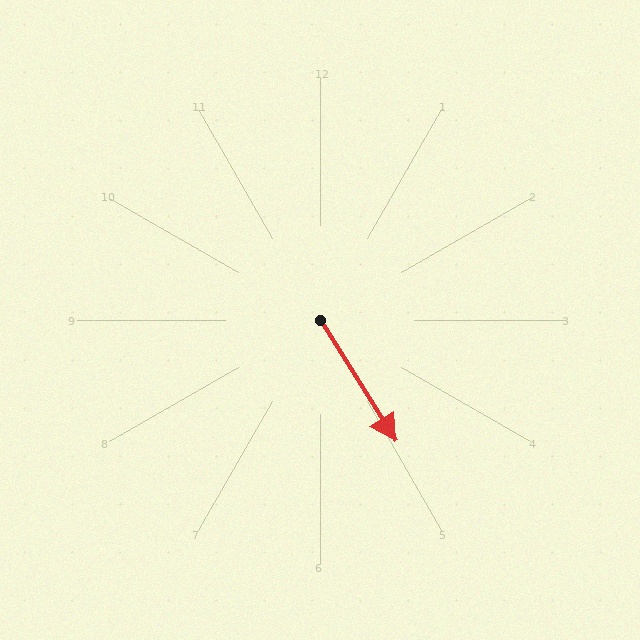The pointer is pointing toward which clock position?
Roughly 5 o'clock.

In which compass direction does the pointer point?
Southeast.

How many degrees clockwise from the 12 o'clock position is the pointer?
Approximately 148 degrees.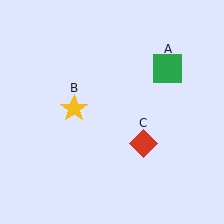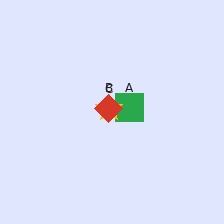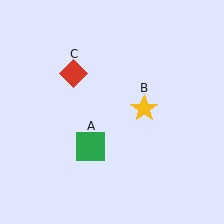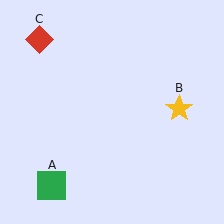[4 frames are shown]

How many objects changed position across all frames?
3 objects changed position: green square (object A), yellow star (object B), red diamond (object C).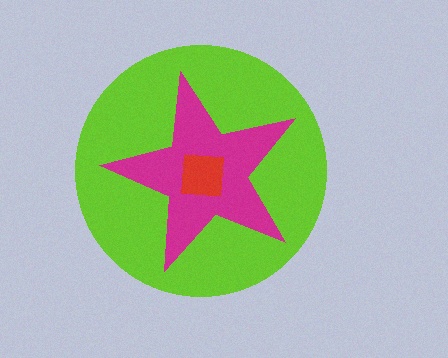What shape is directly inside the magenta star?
The red square.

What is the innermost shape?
The red square.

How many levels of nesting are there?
3.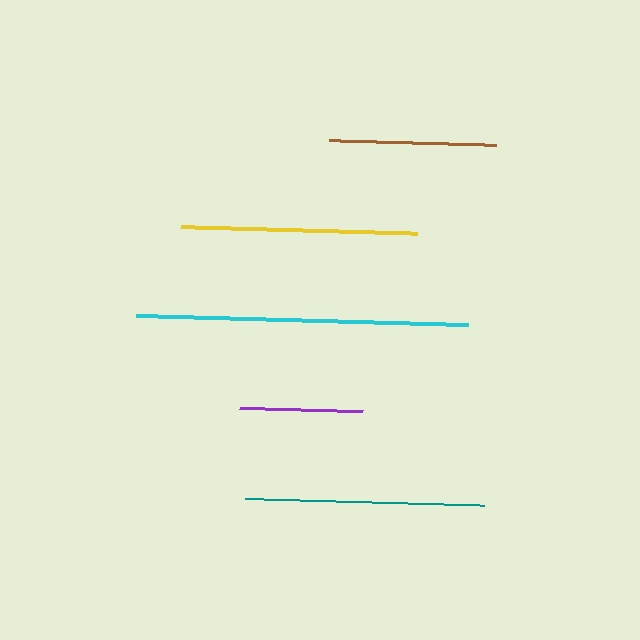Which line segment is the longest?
The cyan line is the longest at approximately 332 pixels.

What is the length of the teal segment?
The teal segment is approximately 238 pixels long.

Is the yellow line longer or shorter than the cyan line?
The cyan line is longer than the yellow line.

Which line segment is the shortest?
The purple line is the shortest at approximately 123 pixels.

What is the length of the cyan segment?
The cyan segment is approximately 332 pixels long.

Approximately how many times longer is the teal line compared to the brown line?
The teal line is approximately 1.4 times the length of the brown line.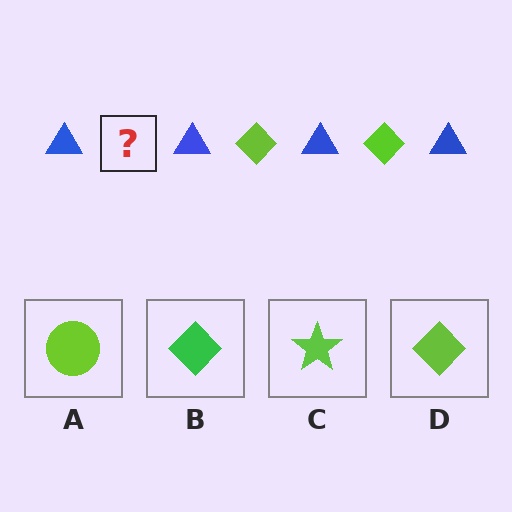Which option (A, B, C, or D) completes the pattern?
D.